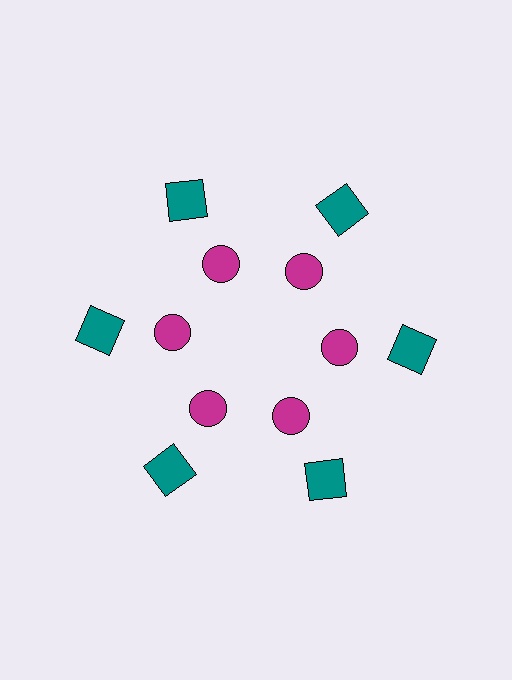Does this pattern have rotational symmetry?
Yes, this pattern has 6-fold rotational symmetry. It looks the same after rotating 60 degrees around the center.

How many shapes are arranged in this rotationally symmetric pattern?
There are 12 shapes, arranged in 6 groups of 2.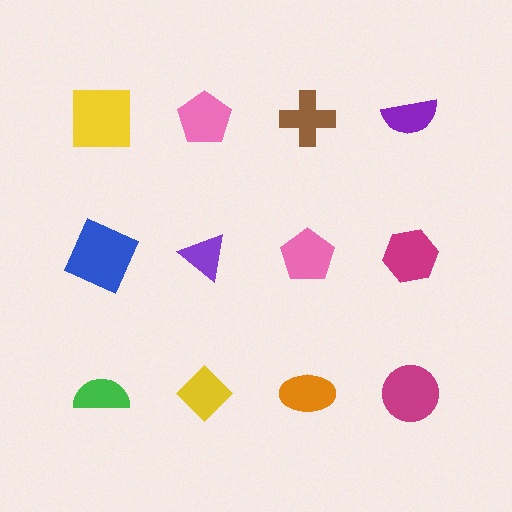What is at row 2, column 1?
A blue square.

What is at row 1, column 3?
A brown cross.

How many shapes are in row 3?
4 shapes.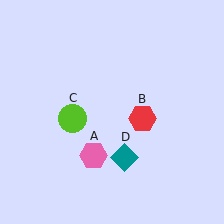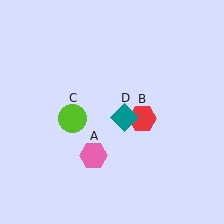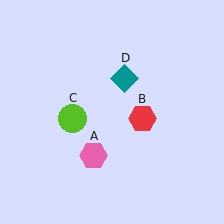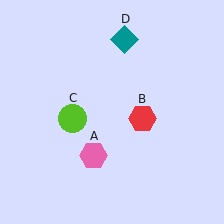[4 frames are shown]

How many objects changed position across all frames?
1 object changed position: teal diamond (object D).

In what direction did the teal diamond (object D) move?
The teal diamond (object D) moved up.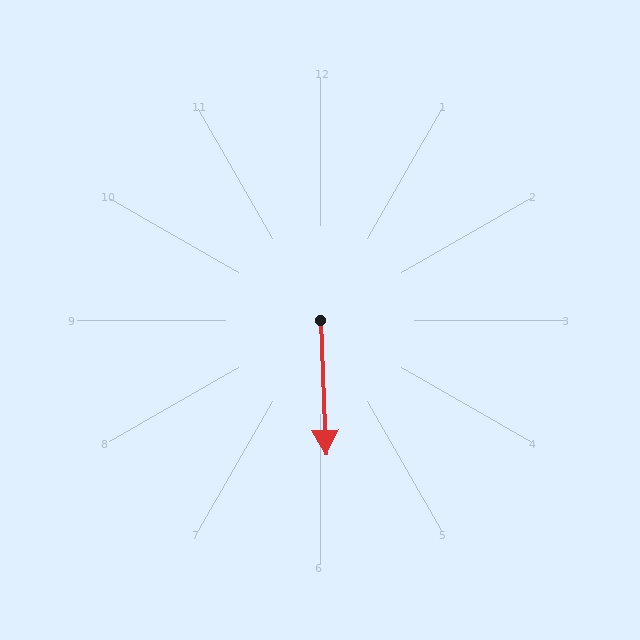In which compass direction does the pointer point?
South.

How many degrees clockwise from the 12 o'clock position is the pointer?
Approximately 178 degrees.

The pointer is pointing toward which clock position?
Roughly 6 o'clock.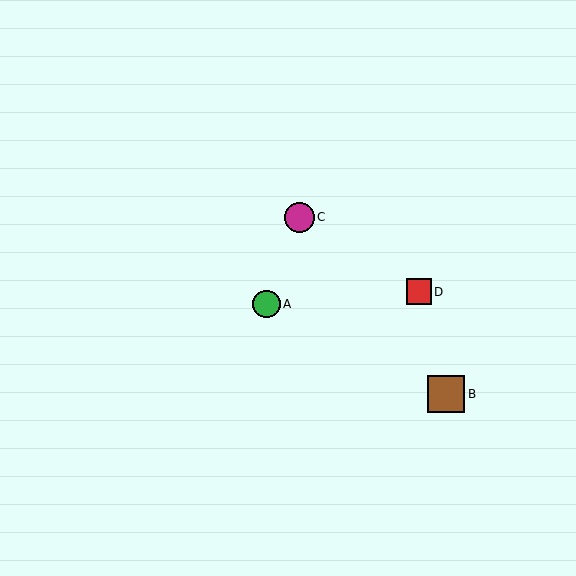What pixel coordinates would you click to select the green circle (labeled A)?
Click at (266, 304) to select the green circle A.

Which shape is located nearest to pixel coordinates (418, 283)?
The red square (labeled D) at (419, 292) is nearest to that location.